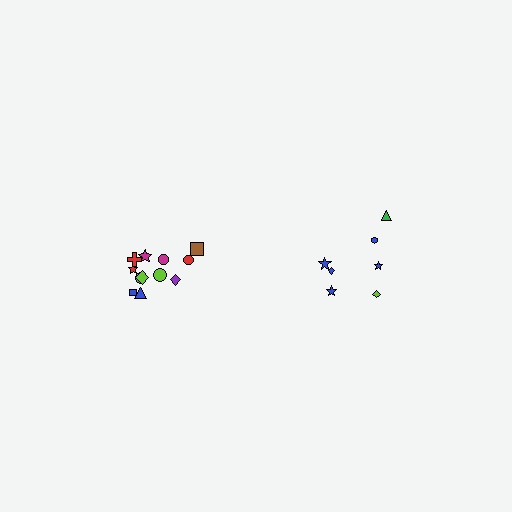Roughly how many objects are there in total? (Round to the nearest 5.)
Roughly 20 objects in total.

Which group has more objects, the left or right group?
The left group.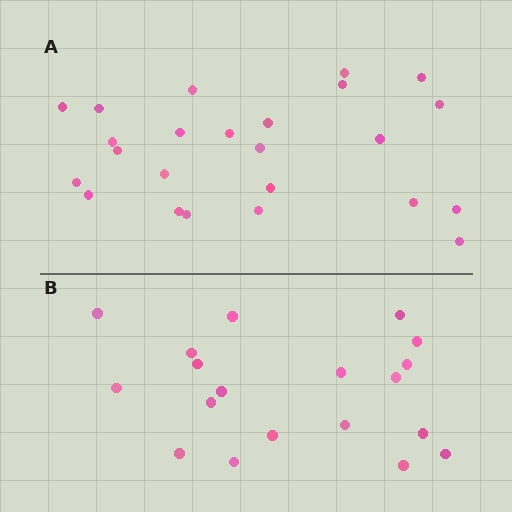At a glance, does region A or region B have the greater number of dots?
Region A (the top region) has more dots.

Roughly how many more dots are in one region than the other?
Region A has about 5 more dots than region B.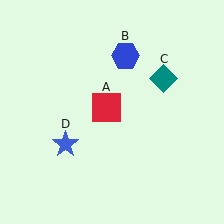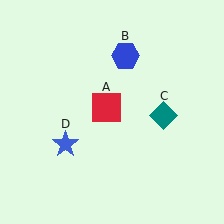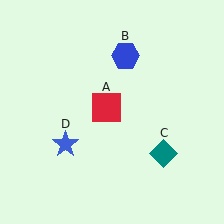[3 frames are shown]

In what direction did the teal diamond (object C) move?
The teal diamond (object C) moved down.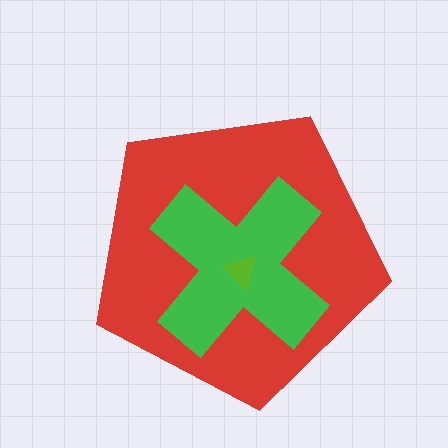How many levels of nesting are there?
3.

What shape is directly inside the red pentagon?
The green cross.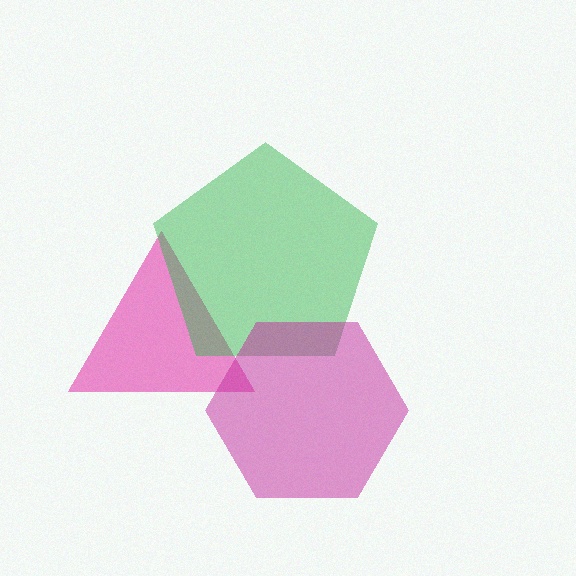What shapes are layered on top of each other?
The layered shapes are: a pink triangle, a green pentagon, a magenta hexagon.